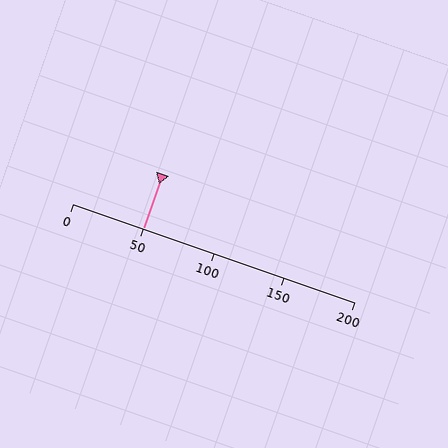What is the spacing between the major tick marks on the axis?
The major ticks are spaced 50 apart.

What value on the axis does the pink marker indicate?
The marker indicates approximately 50.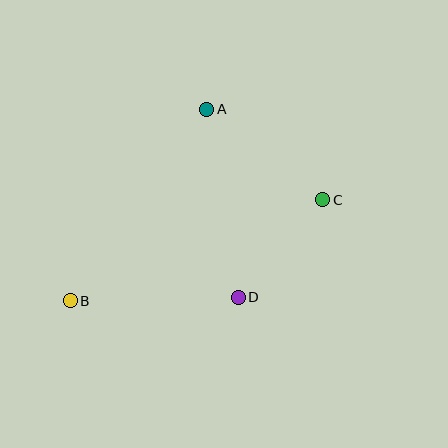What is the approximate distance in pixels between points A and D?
The distance between A and D is approximately 191 pixels.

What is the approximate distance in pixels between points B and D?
The distance between B and D is approximately 169 pixels.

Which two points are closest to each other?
Points C and D are closest to each other.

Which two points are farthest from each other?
Points B and C are farthest from each other.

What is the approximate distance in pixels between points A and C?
The distance between A and C is approximately 147 pixels.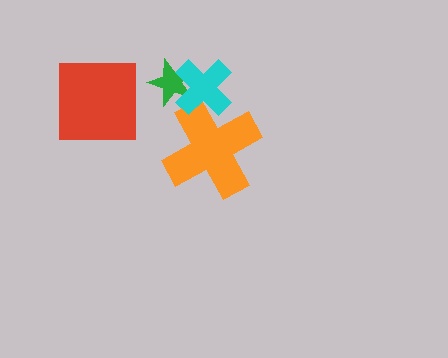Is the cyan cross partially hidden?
No, no other shape covers it.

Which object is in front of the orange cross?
The cyan cross is in front of the orange cross.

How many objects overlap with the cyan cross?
2 objects overlap with the cyan cross.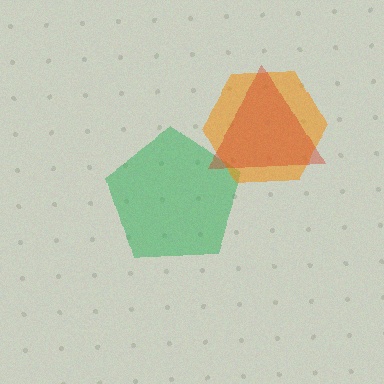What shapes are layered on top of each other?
The layered shapes are: a green pentagon, an orange hexagon, a red triangle.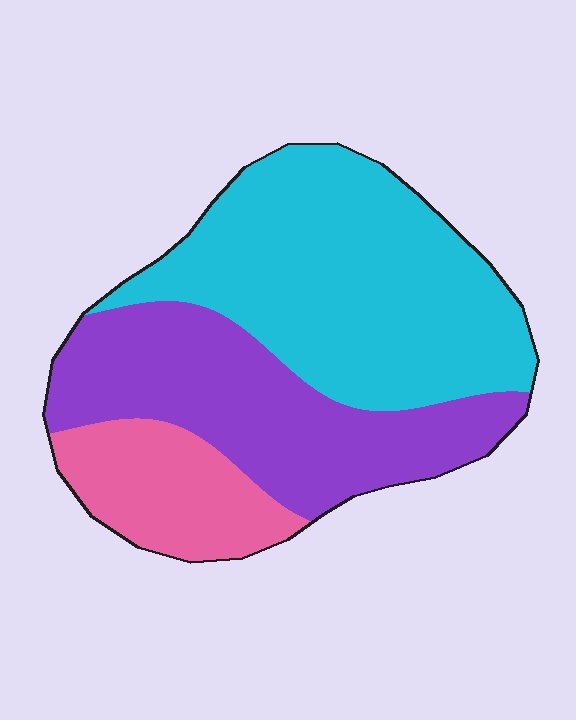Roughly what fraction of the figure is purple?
Purple covers 35% of the figure.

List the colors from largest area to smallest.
From largest to smallest: cyan, purple, pink.